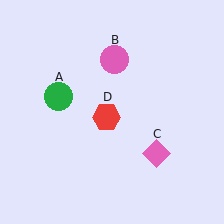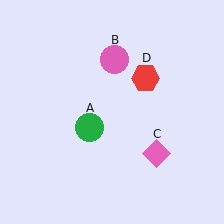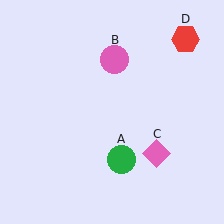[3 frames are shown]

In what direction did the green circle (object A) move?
The green circle (object A) moved down and to the right.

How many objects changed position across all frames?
2 objects changed position: green circle (object A), red hexagon (object D).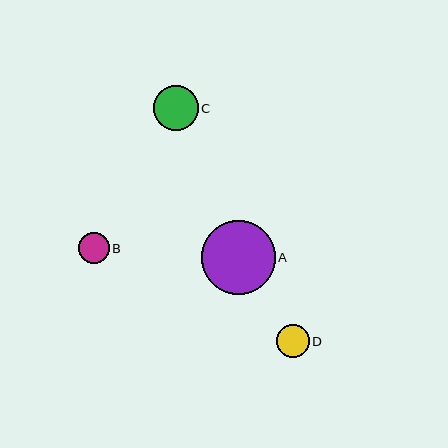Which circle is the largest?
Circle A is the largest with a size of approximately 74 pixels.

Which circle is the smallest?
Circle B is the smallest with a size of approximately 31 pixels.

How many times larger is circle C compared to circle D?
Circle C is approximately 1.4 times the size of circle D.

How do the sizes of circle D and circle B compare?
Circle D and circle B are approximately the same size.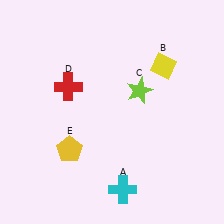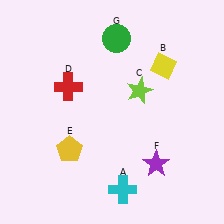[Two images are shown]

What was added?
A purple star (F), a green circle (G) were added in Image 2.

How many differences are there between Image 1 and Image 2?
There are 2 differences between the two images.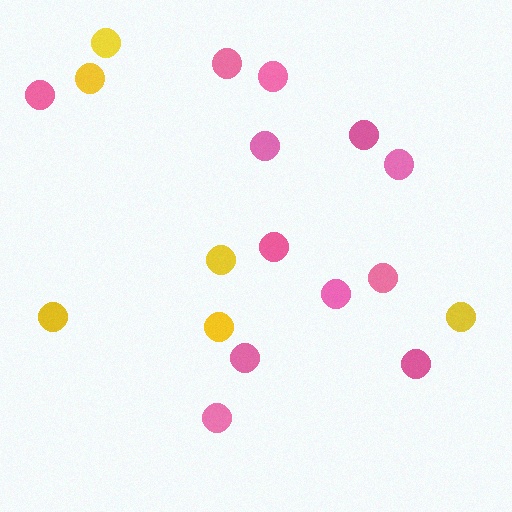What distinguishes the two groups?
There are 2 groups: one group of yellow circles (6) and one group of pink circles (12).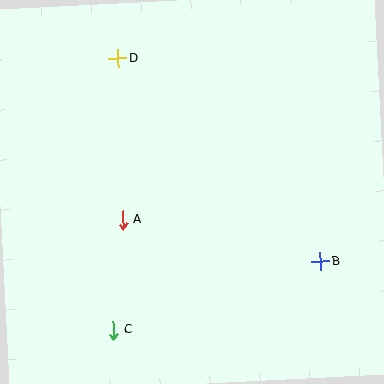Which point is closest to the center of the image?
Point A at (122, 220) is closest to the center.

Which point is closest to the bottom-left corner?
Point C is closest to the bottom-left corner.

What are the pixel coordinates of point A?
Point A is at (122, 220).